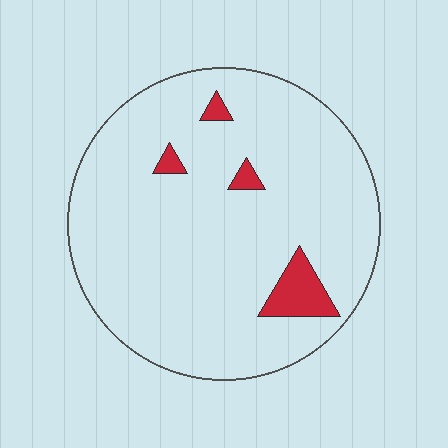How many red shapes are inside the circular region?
4.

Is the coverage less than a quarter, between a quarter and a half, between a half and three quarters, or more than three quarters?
Less than a quarter.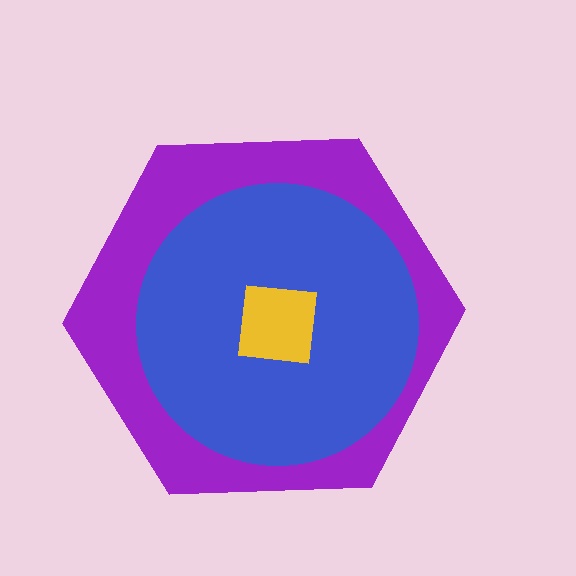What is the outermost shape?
The purple hexagon.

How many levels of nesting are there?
3.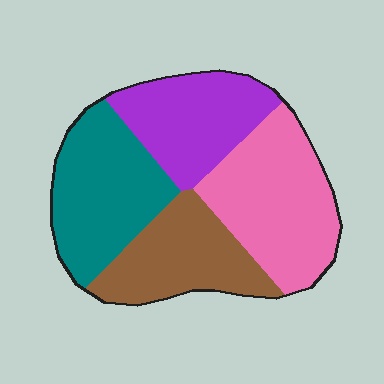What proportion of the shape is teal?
Teal takes up about one quarter (1/4) of the shape.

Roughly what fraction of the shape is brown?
Brown takes up about one fifth (1/5) of the shape.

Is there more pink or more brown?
Pink.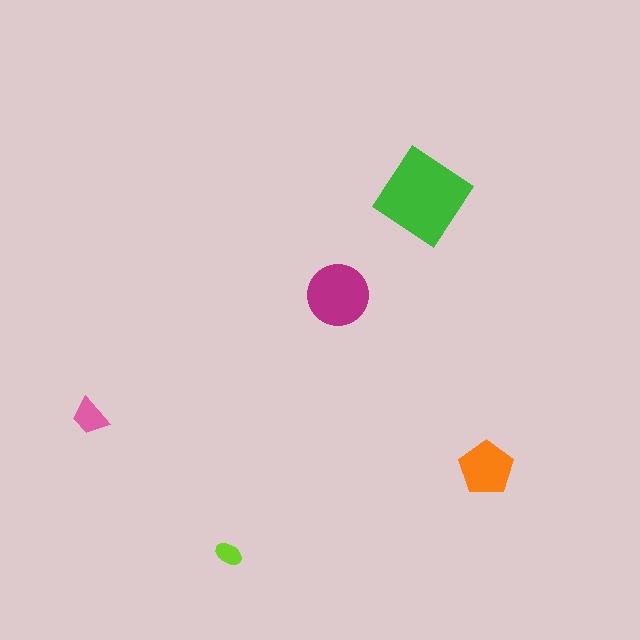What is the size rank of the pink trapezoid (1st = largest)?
4th.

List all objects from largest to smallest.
The green diamond, the magenta circle, the orange pentagon, the pink trapezoid, the lime ellipse.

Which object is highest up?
The green diamond is topmost.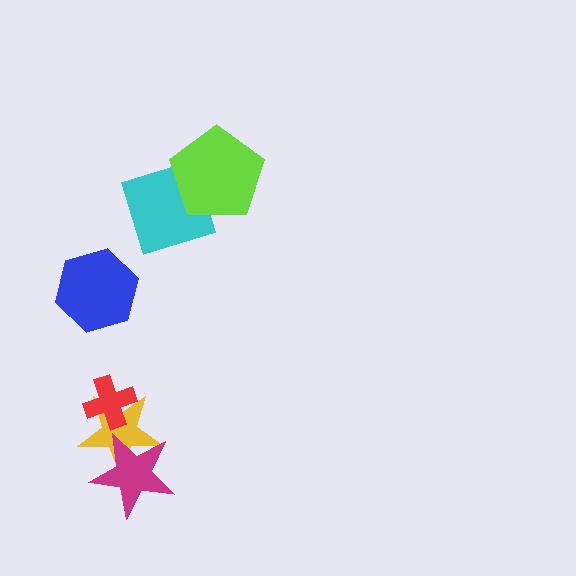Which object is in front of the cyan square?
The lime pentagon is in front of the cyan square.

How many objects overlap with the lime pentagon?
1 object overlaps with the lime pentagon.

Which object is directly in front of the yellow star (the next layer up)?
The red cross is directly in front of the yellow star.